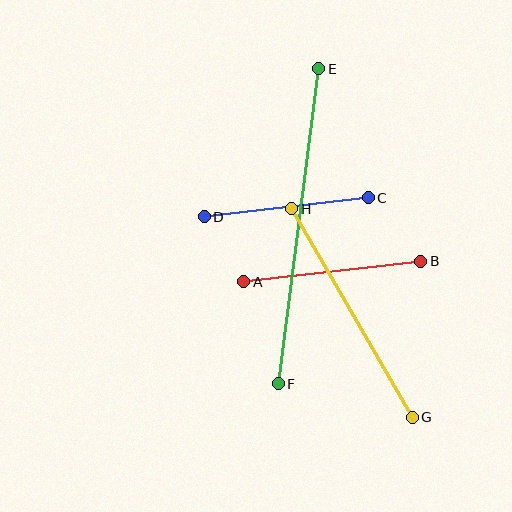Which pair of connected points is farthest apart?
Points E and F are farthest apart.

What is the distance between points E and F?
The distance is approximately 318 pixels.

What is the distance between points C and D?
The distance is approximately 165 pixels.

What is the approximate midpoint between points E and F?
The midpoint is at approximately (299, 226) pixels.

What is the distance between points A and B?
The distance is approximately 179 pixels.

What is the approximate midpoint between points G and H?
The midpoint is at approximately (352, 313) pixels.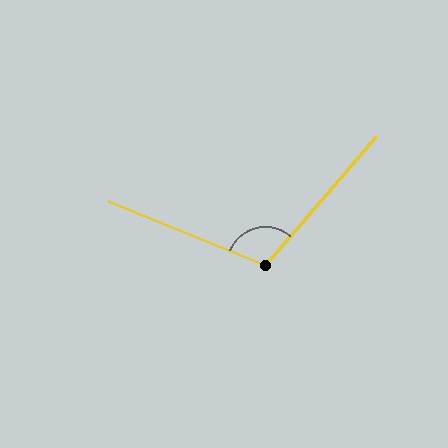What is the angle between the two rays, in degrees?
Approximately 108 degrees.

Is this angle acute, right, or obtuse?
It is obtuse.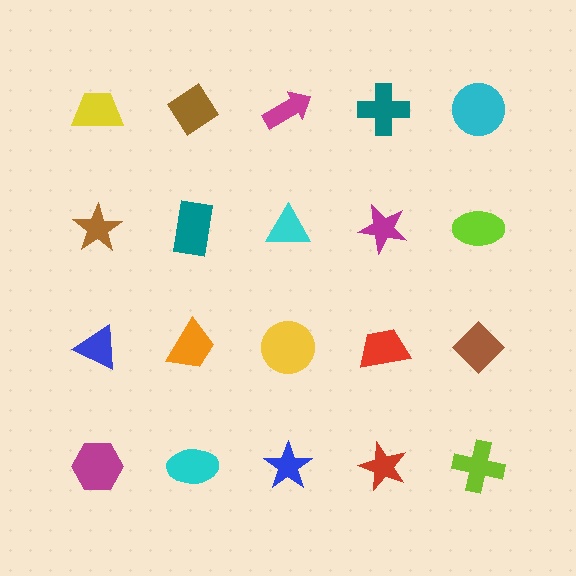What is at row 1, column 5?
A cyan circle.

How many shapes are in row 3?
5 shapes.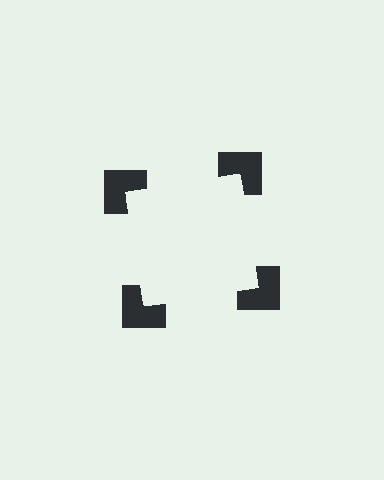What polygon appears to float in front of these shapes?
An illusory square — its edges are inferred from the aligned wedge cuts in the notched squares, not physically drawn.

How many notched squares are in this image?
There are 4 — one at each vertex of the illusory square.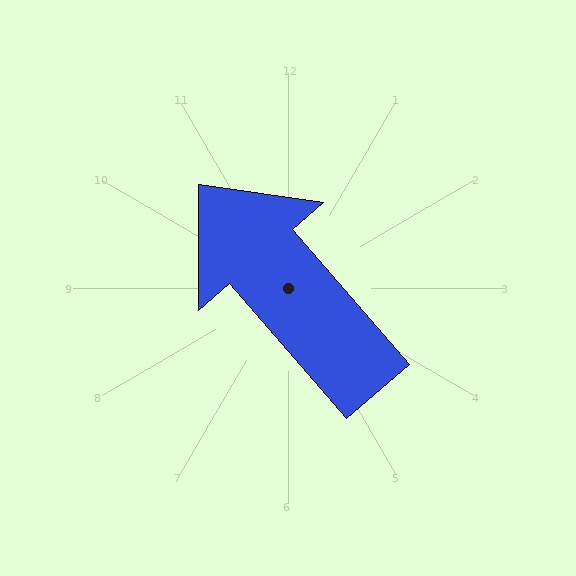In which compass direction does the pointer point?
Northwest.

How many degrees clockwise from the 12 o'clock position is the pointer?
Approximately 319 degrees.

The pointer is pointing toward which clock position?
Roughly 11 o'clock.